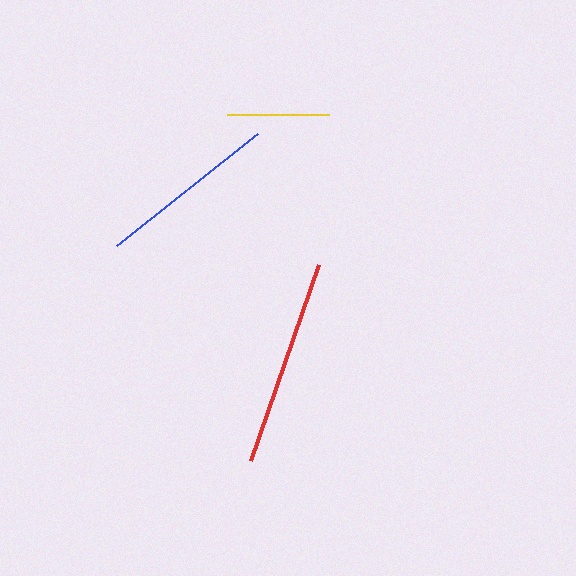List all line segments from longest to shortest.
From longest to shortest: red, blue, yellow.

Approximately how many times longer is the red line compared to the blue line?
The red line is approximately 1.2 times the length of the blue line.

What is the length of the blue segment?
The blue segment is approximately 180 pixels long.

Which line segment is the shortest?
The yellow line is the shortest at approximately 101 pixels.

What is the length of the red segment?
The red segment is approximately 207 pixels long.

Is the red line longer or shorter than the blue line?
The red line is longer than the blue line.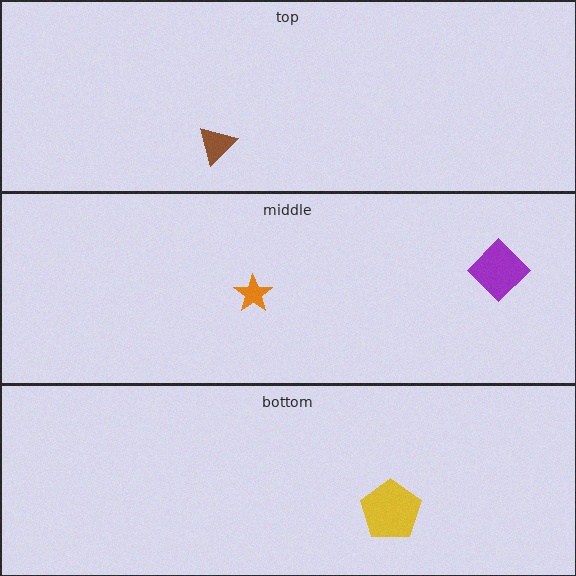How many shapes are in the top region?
1.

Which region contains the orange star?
The middle region.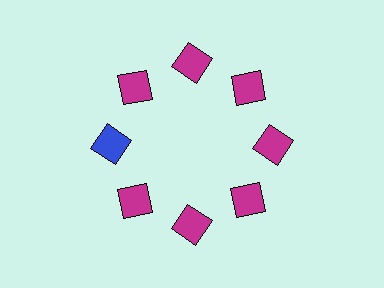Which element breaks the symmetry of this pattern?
The blue square at roughly the 9 o'clock position breaks the symmetry. All other shapes are magenta squares.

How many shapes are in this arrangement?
There are 8 shapes arranged in a ring pattern.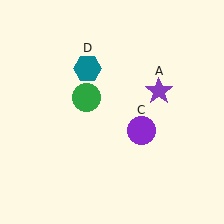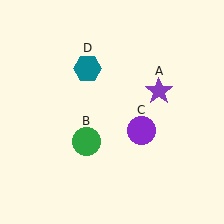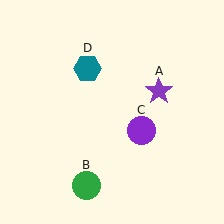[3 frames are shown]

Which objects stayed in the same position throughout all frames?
Purple star (object A) and purple circle (object C) and teal hexagon (object D) remained stationary.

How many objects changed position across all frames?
1 object changed position: green circle (object B).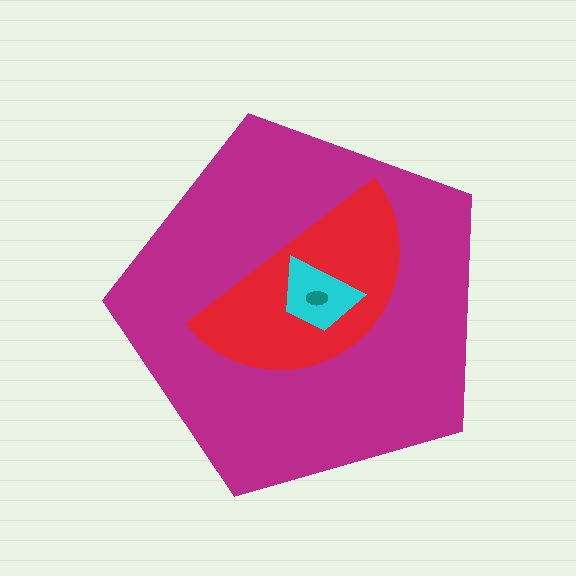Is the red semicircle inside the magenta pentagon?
Yes.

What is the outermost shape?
The magenta pentagon.